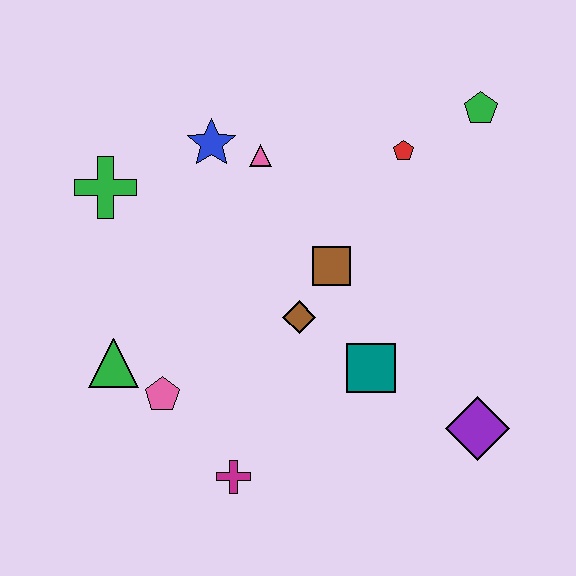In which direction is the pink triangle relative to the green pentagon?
The pink triangle is to the left of the green pentagon.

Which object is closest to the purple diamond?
The teal square is closest to the purple diamond.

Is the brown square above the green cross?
No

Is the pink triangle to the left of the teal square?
Yes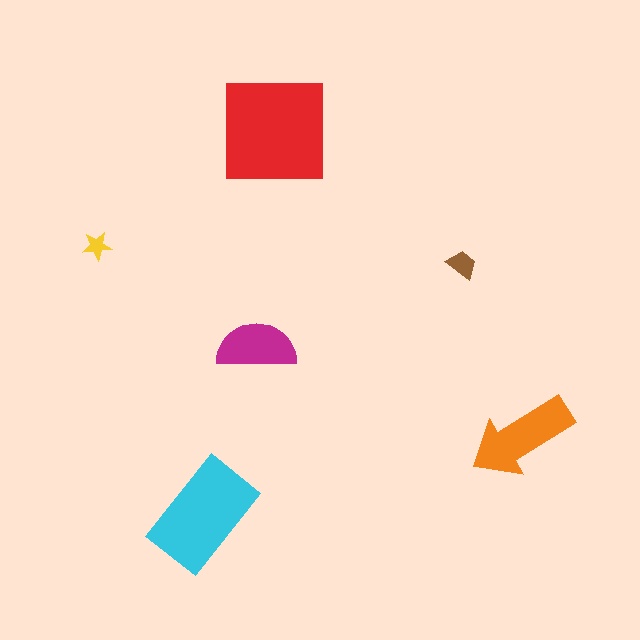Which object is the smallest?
The yellow star.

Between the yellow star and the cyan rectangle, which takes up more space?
The cyan rectangle.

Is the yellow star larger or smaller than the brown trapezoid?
Smaller.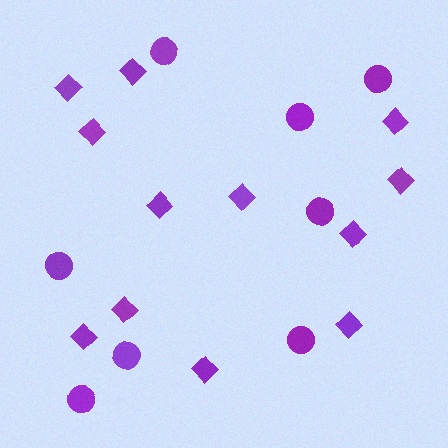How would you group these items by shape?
There are 2 groups: one group of diamonds (12) and one group of circles (8).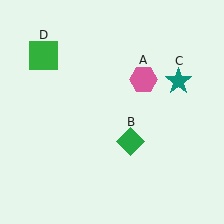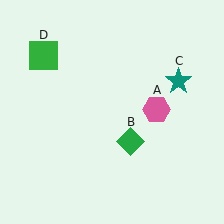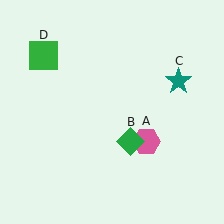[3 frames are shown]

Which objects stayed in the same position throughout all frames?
Green diamond (object B) and teal star (object C) and green square (object D) remained stationary.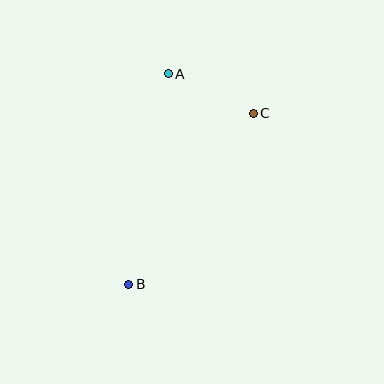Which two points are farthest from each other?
Points A and B are farthest from each other.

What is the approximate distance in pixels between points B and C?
The distance between B and C is approximately 211 pixels.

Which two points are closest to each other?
Points A and C are closest to each other.